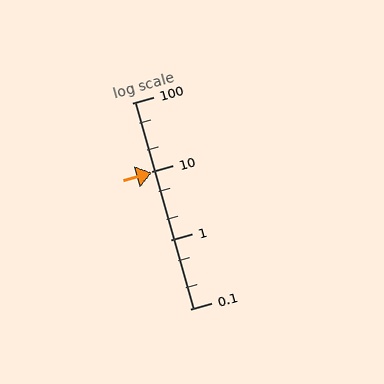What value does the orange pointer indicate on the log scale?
The pointer indicates approximately 9.7.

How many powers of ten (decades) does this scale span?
The scale spans 3 decades, from 0.1 to 100.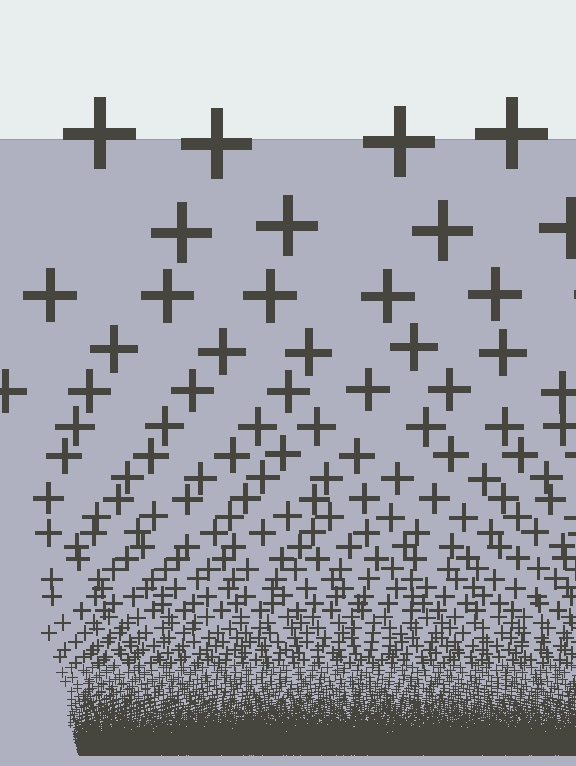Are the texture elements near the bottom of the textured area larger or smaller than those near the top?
Smaller. The gradient is inverted — elements near the bottom are smaller and denser.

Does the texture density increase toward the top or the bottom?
Density increases toward the bottom.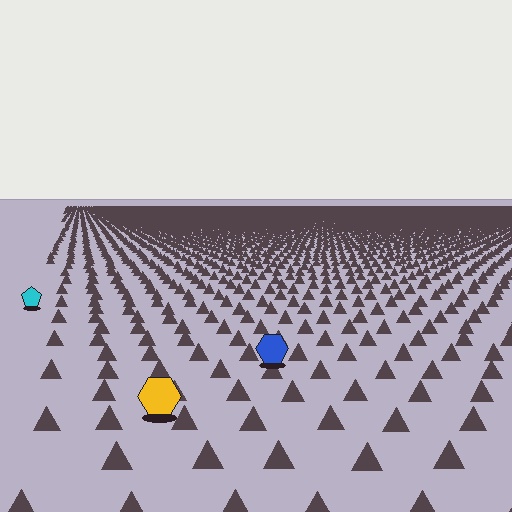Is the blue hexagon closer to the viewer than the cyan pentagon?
Yes. The blue hexagon is closer — you can tell from the texture gradient: the ground texture is coarser near it.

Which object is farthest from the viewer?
The cyan pentagon is farthest from the viewer. It appears smaller and the ground texture around it is denser.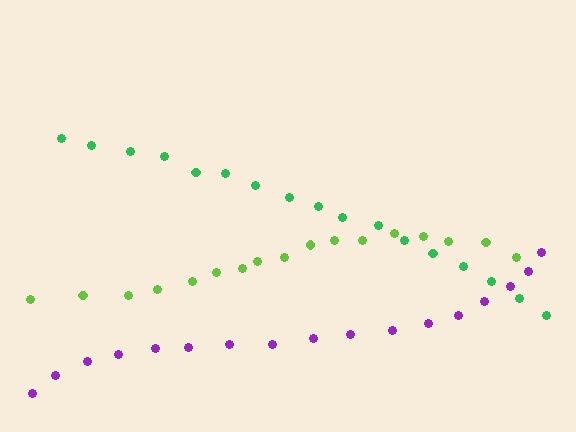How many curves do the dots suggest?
There are 3 distinct paths.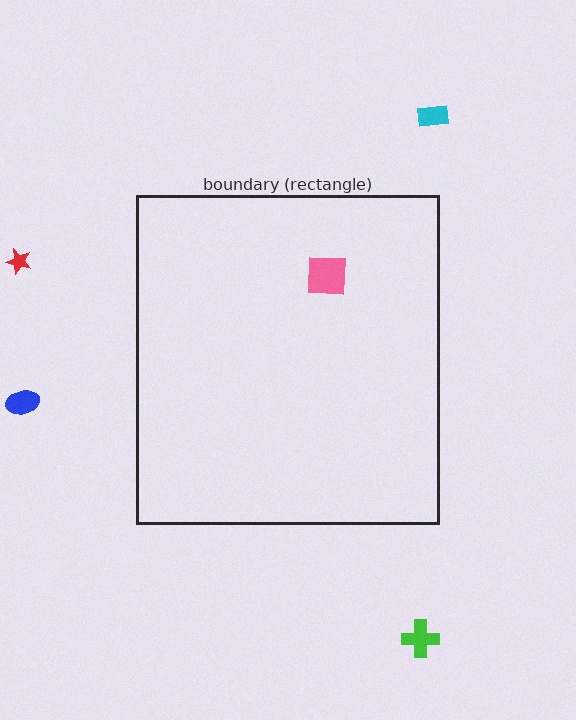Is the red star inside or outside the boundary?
Outside.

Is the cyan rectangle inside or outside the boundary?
Outside.